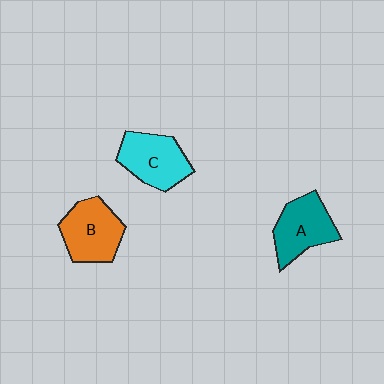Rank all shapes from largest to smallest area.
From largest to smallest: B (orange), C (cyan), A (teal).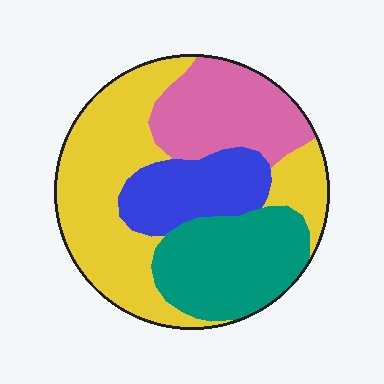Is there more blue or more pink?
Pink.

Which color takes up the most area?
Yellow, at roughly 40%.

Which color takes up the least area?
Blue, at roughly 15%.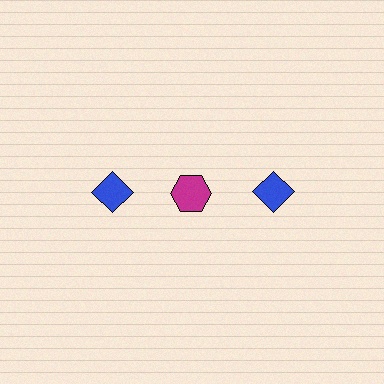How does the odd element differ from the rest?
It differs in both color (magenta instead of blue) and shape (hexagon instead of diamond).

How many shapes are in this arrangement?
There are 3 shapes arranged in a grid pattern.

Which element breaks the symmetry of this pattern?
The magenta hexagon in the top row, second from left column breaks the symmetry. All other shapes are blue diamonds.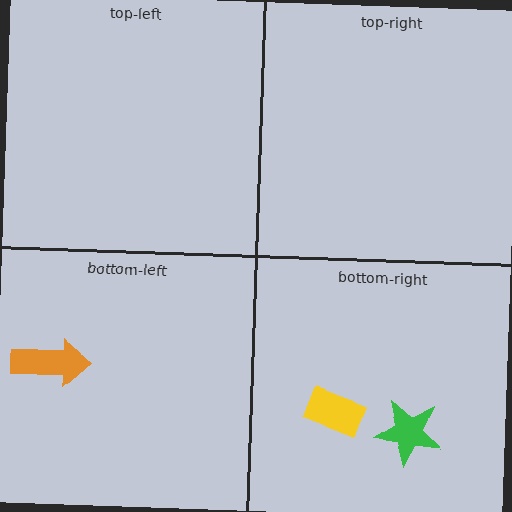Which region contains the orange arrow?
The bottom-left region.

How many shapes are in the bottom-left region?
1.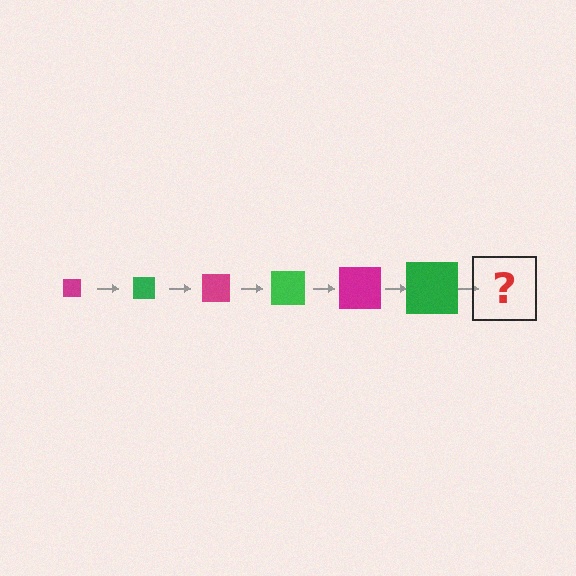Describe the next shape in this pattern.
It should be a magenta square, larger than the previous one.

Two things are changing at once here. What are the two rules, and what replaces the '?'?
The two rules are that the square grows larger each step and the color cycles through magenta and green. The '?' should be a magenta square, larger than the previous one.